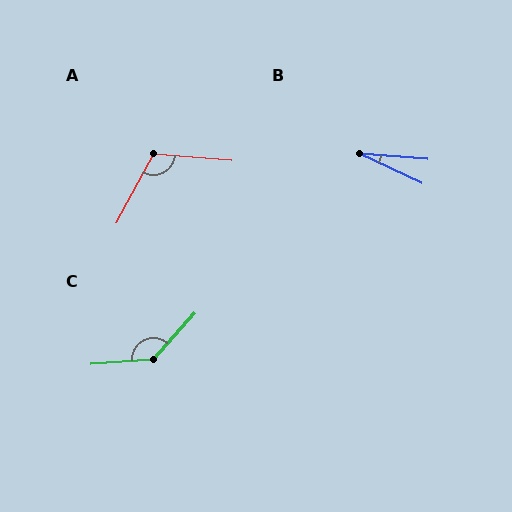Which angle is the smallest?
B, at approximately 21 degrees.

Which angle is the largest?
C, at approximately 136 degrees.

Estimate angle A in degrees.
Approximately 114 degrees.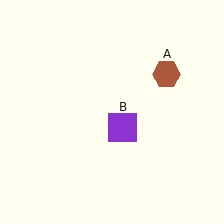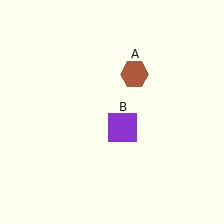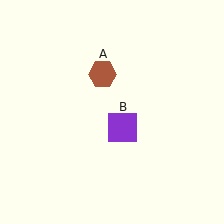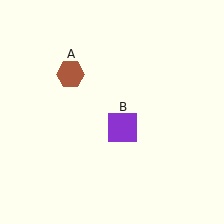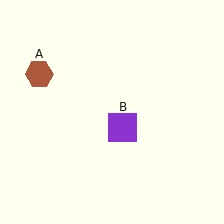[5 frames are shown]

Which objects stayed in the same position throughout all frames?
Purple square (object B) remained stationary.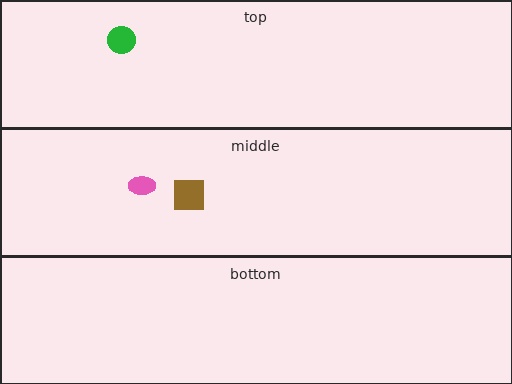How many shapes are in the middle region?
2.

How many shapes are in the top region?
1.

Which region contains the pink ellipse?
The middle region.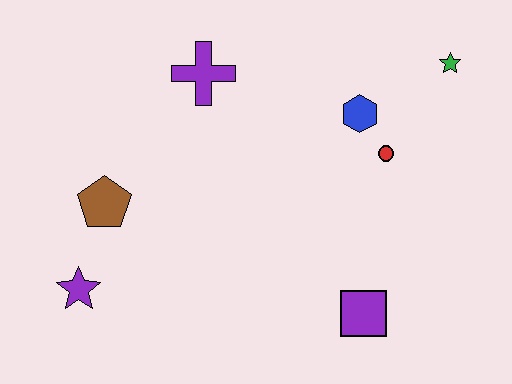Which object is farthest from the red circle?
The purple star is farthest from the red circle.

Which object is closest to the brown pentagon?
The purple star is closest to the brown pentagon.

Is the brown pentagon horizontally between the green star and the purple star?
Yes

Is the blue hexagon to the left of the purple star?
No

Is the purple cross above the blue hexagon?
Yes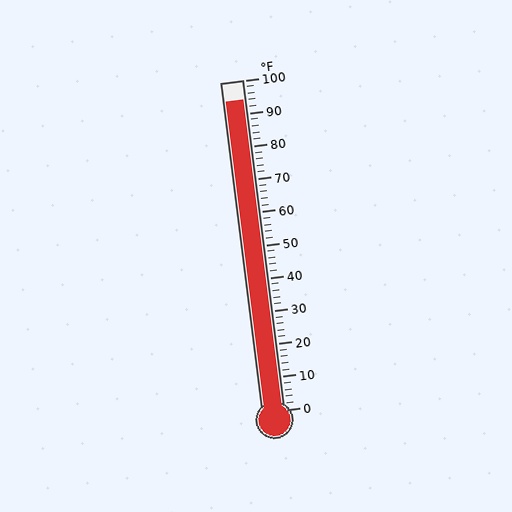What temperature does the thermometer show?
The thermometer shows approximately 94°F.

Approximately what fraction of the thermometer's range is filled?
The thermometer is filled to approximately 95% of its range.